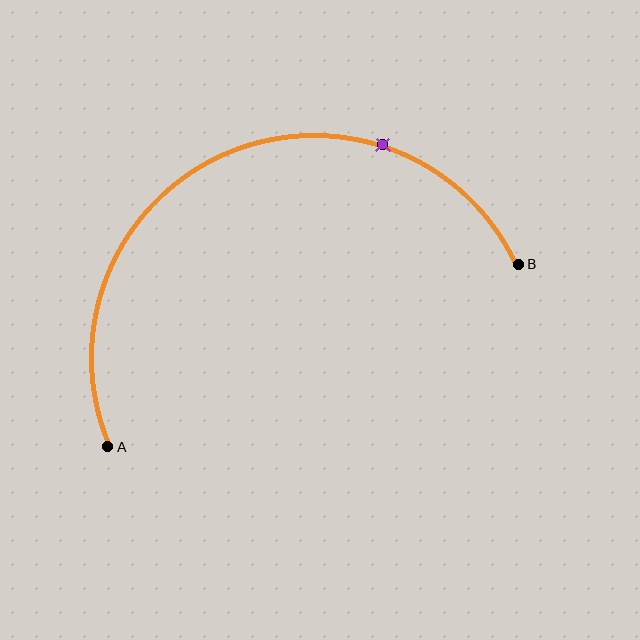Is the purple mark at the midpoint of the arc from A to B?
No. The purple mark lies on the arc but is closer to endpoint B. The arc midpoint would be at the point on the curve equidistant along the arc from both A and B.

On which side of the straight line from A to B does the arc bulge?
The arc bulges above the straight line connecting A and B.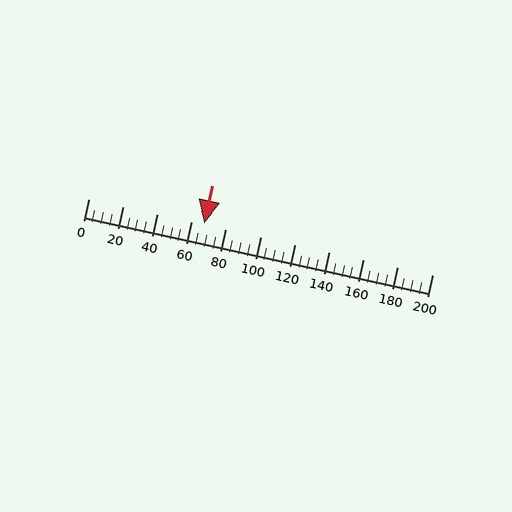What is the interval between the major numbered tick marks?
The major tick marks are spaced 20 units apart.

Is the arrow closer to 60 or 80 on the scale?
The arrow is closer to 60.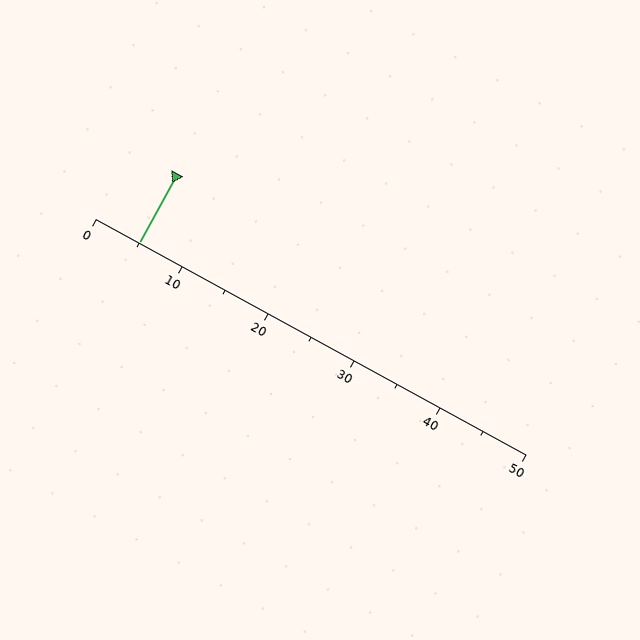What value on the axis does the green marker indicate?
The marker indicates approximately 5.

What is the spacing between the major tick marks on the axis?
The major ticks are spaced 10 apart.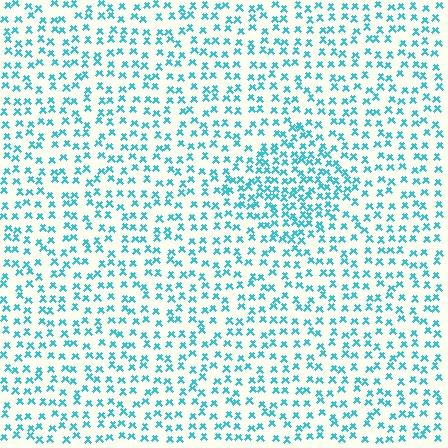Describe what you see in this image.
The image contains small cyan elements arranged at two different densities. A diamond-shaped region is visible where the elements are more densely packed than the surrounding area.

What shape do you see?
I see a diamond.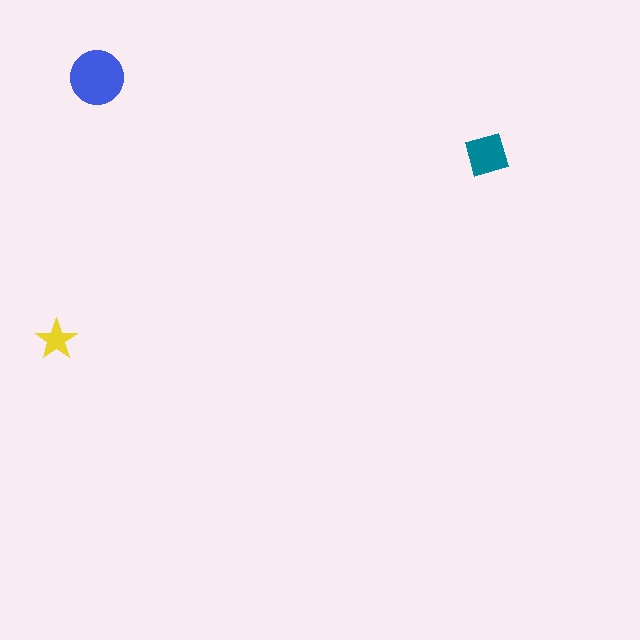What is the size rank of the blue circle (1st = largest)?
1st.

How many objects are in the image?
There are 3 objects in the image.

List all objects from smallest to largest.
The yellow star, the teal diamond, the blue circle.